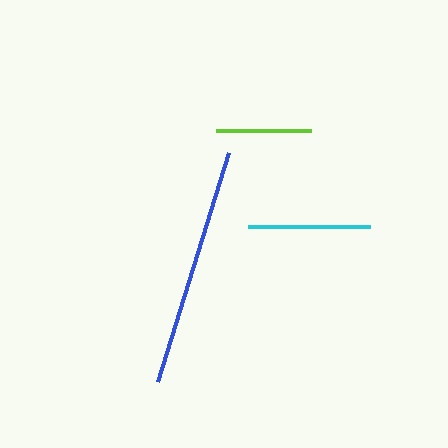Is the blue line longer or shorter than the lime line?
The blue line is longer than the lime line.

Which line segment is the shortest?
The lime line is the shortest at approximately 95 pixels.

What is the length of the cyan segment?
The cyan segment is approximately 122 pixels long.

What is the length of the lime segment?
The lime segment is approximately 95 pixels long.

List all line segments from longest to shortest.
From longest to shortest: blue, cyan, lime.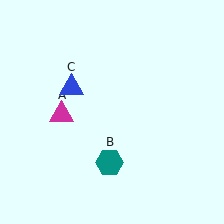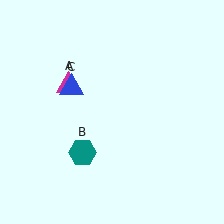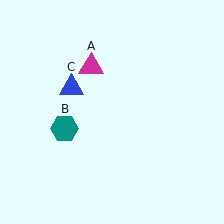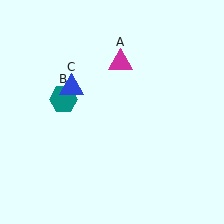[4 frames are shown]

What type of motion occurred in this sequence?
The magenta triangle (object A), teal hexagon (object B) rotated clockwise around the center of the scene.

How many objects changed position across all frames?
2 objects changed position: magenta triangle (object A), teal hexagon (object B).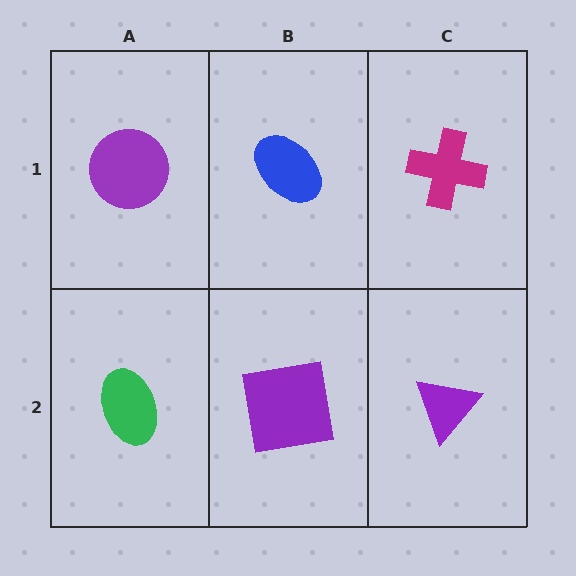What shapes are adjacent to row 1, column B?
A purple square (row 2, column B), a purple circle (row 1, column A), a magenta cross (row 1, column C).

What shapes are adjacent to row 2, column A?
A purple circle (row 1, column A), a purple square (row 2, column B).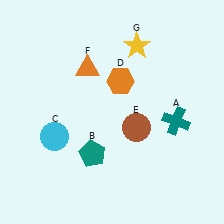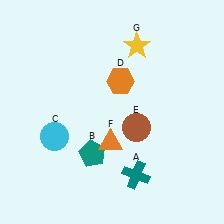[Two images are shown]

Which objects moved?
The objects that moved are: the teal cross (A), the orange triangle (F).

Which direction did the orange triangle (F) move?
The orange triangle (F) moved down.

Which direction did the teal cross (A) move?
The teal cross (A) moved down.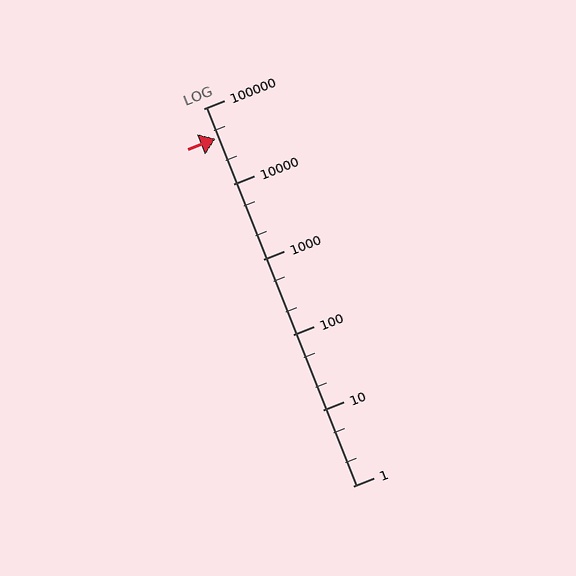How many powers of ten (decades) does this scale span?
The scale spans 5 decades, from 1 to 100000.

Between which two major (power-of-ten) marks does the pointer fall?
The pointer is between 10000 and 100000.